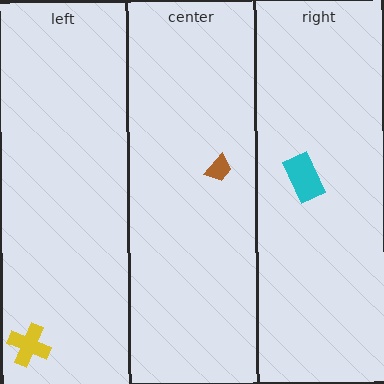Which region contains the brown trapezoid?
The center region.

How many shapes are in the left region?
1.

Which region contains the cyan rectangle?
The right region.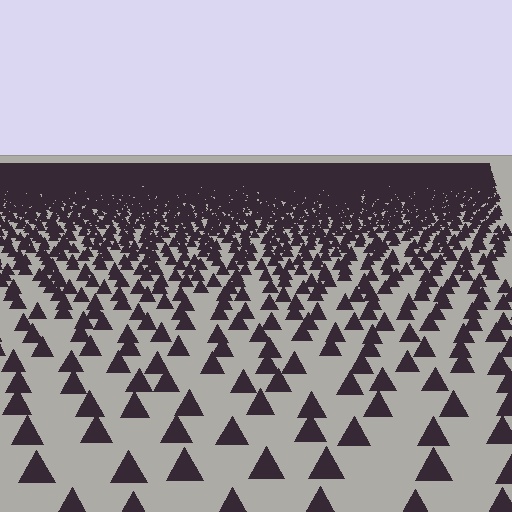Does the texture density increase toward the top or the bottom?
Density increases toward the top.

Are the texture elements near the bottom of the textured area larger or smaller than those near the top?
Larger. Near the bottom, elements are closer to the viewer and appear at a bigger on-screen size.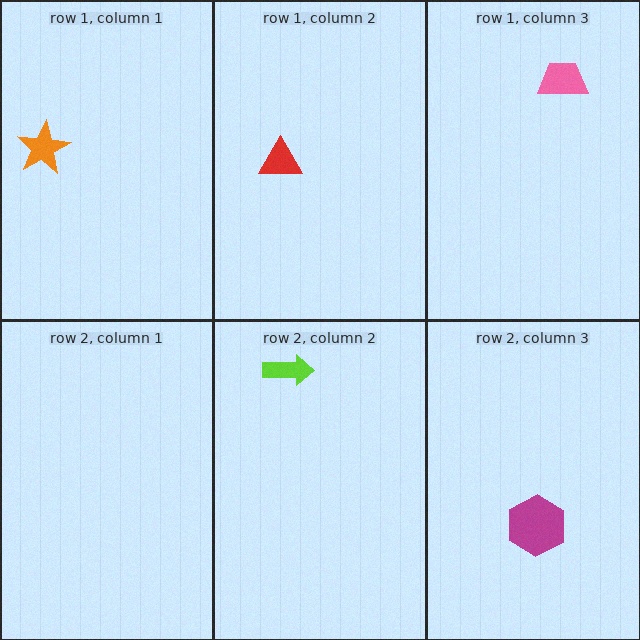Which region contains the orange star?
The row 1, column 1 region.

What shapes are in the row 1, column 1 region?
The orange star.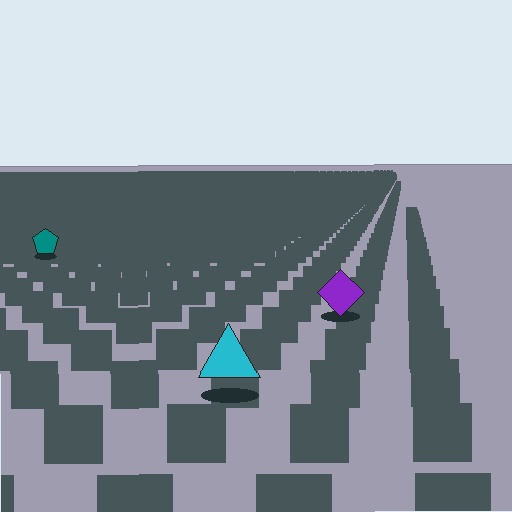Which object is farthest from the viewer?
The teal pentagon is farthest from the viewer. It appears smaller and the ground texture around it is denser.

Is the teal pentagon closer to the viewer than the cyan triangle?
No. The cyan triangle is closer — you can tell from the texture gradient: the ground texture is coarser near it.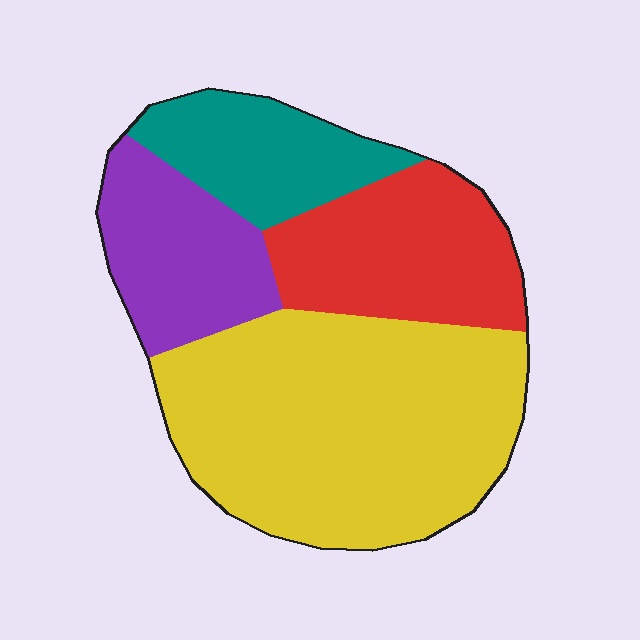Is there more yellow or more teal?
Yellow.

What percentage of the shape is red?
Red takes up about one fifth (1/5) of the shape.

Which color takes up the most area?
Yellow, at roughly 45%.